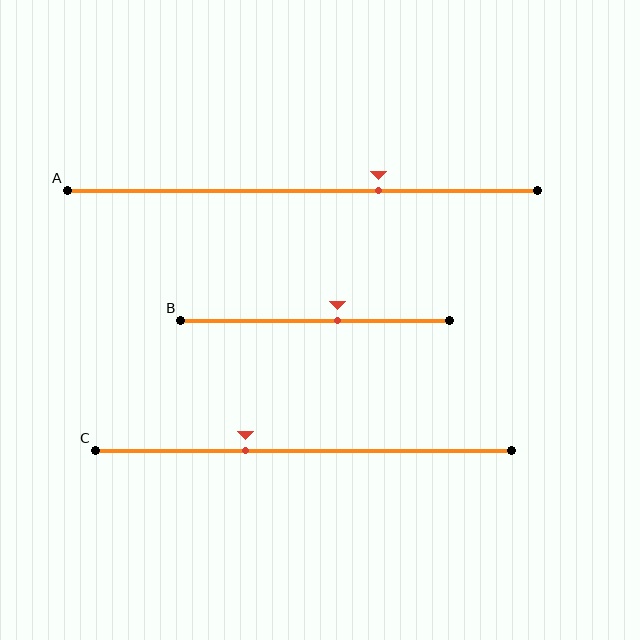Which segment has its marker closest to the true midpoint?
Segment B has its marker closest to the true midpoint.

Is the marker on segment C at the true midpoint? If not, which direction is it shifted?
No, the marker on segment C is shifted to the left by about 14% of the segment length.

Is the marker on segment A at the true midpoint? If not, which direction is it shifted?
No, the marker on segment A is shifted to the right by about 16% of the segment length.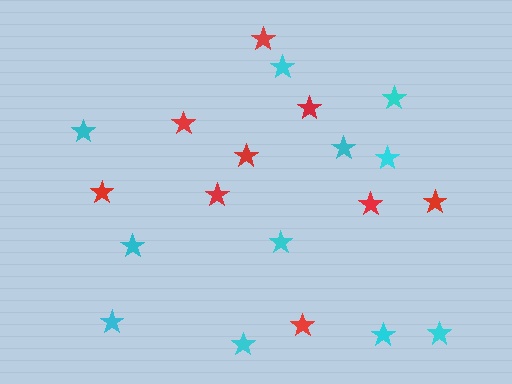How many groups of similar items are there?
There are 2 groups: one group of red stars (9) and one group of cyan stars (11).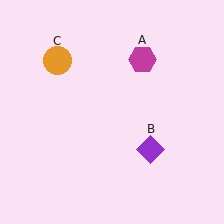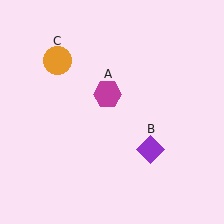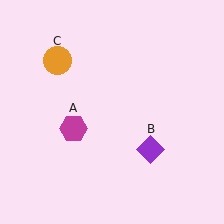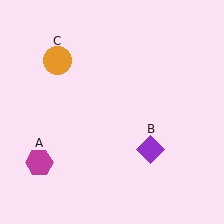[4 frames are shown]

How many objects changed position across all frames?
1 object changed position: magenta hexagon (object A).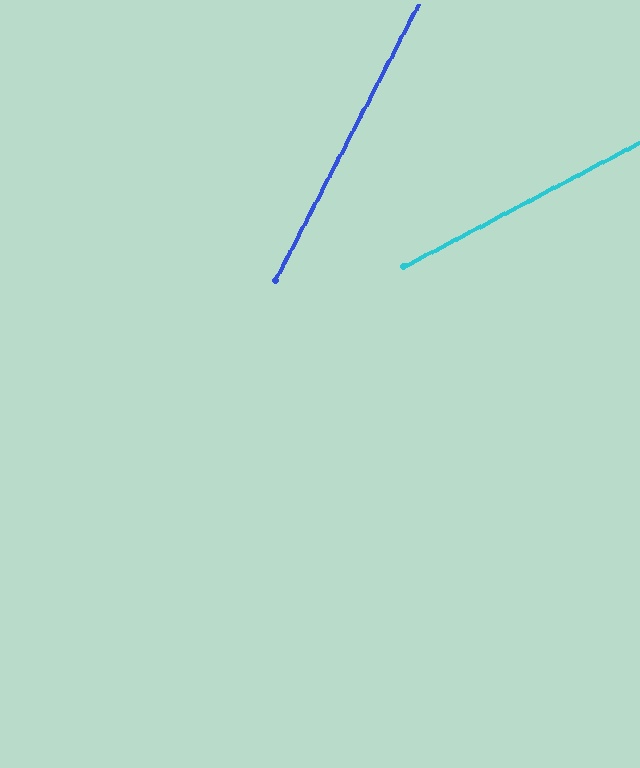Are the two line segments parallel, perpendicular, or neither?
Neither parallel nor perpendicular — they differ by about 35°.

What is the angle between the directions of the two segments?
Approximately 35 degrees.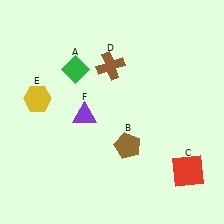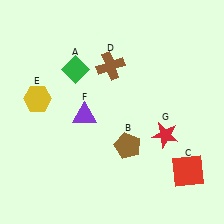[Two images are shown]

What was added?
A red star (G) was added in Image 2.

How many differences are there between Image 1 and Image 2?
There is 1 difference between the two images.